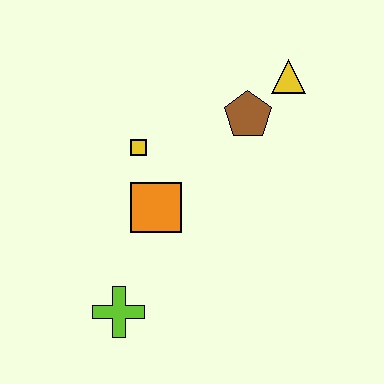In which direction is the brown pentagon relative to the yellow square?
The brown pentagon is to the right of the yellow square.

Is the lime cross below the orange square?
Yes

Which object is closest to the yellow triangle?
The brown pentagon is closest to the yellow triangle.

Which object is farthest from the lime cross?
The yellow triangle is farthest from the lime cross.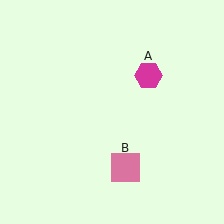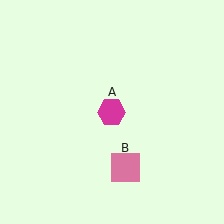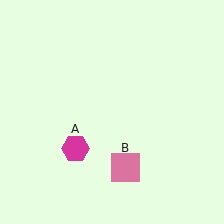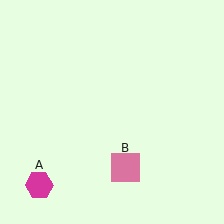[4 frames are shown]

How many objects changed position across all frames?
1 object changed position: magenta hexagon (object A).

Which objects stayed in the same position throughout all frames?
Pink square (object B) remained stationary.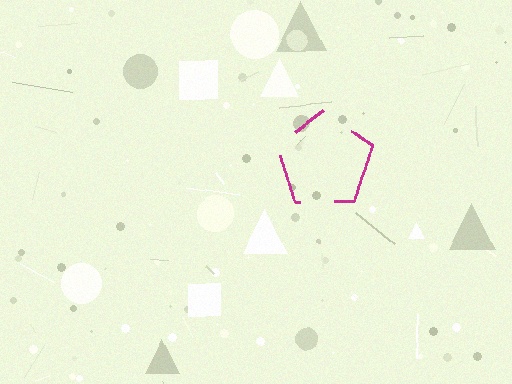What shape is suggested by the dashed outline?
The dashed outline suggests a pentagon.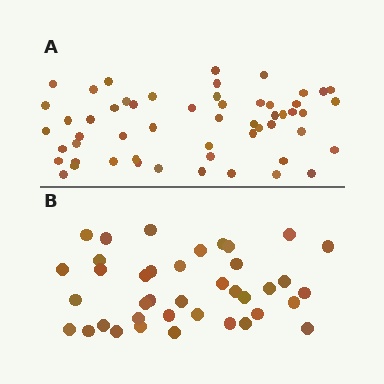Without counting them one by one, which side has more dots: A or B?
Region A (the top region) has more dots.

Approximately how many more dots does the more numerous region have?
Region A has approximately 15 more dots than region B.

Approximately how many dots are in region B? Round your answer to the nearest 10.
About 40 dots. (The exact count is 39, which rounds to 40.)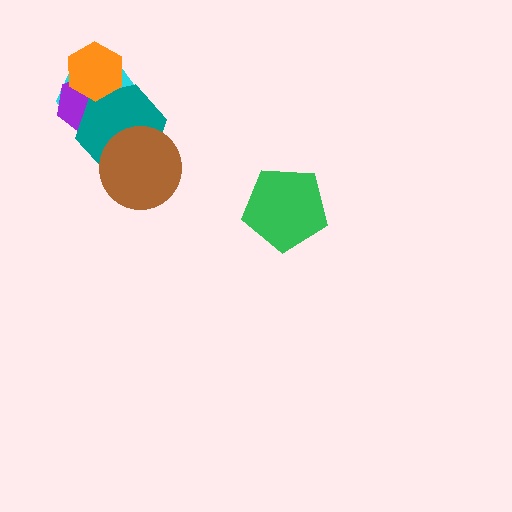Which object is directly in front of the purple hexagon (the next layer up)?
The teal hexagon is directly in front of the purple hexagon.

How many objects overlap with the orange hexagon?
3 objects overlap with the orange hexagon.